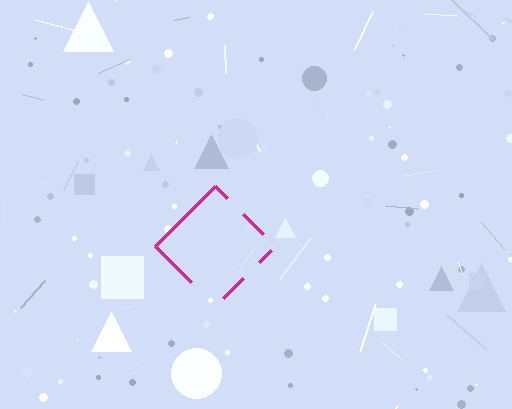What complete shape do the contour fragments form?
The contour fragments form a diamond.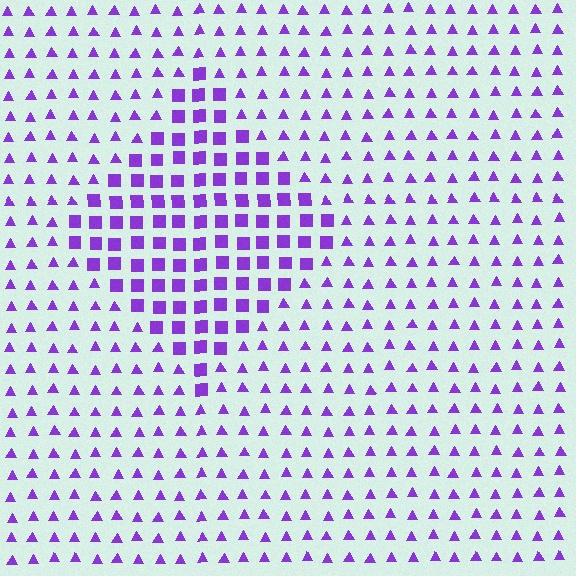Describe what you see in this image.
The image is filled with small purple elements arranged in a uniform grid. A diamond-shaped region contains squares, while the surrounding area contains triangles. The boundary is defined purely by the change in element shape.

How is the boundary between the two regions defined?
The boundary is defined by a change in element shape: squares inside vs. triangles outside. All elements share the same color and spacing.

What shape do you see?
I see a diamond.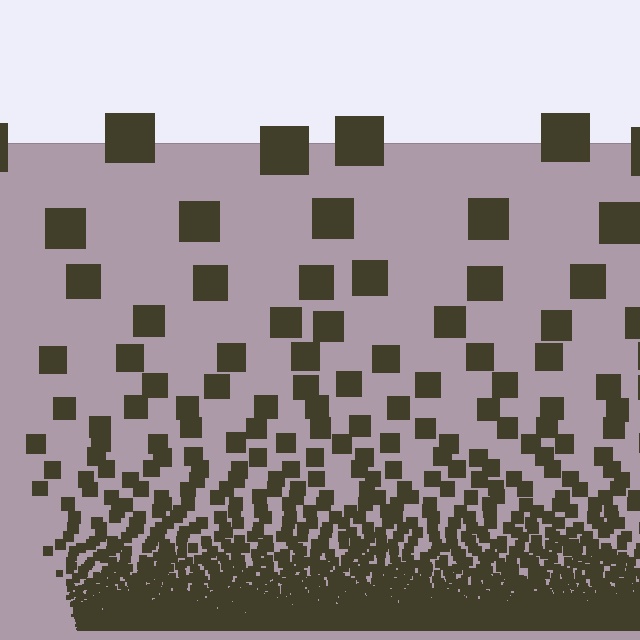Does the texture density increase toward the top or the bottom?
Density increases toward the bottom.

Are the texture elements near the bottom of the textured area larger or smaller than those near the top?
Smaller. The gradient is inverted — elements near the bottom are smaller and denser.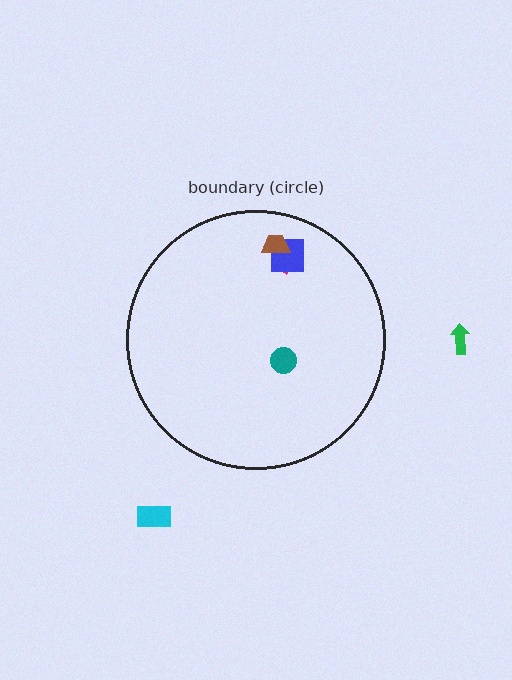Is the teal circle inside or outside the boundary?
Inside.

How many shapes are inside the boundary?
4 inside, 2 outside.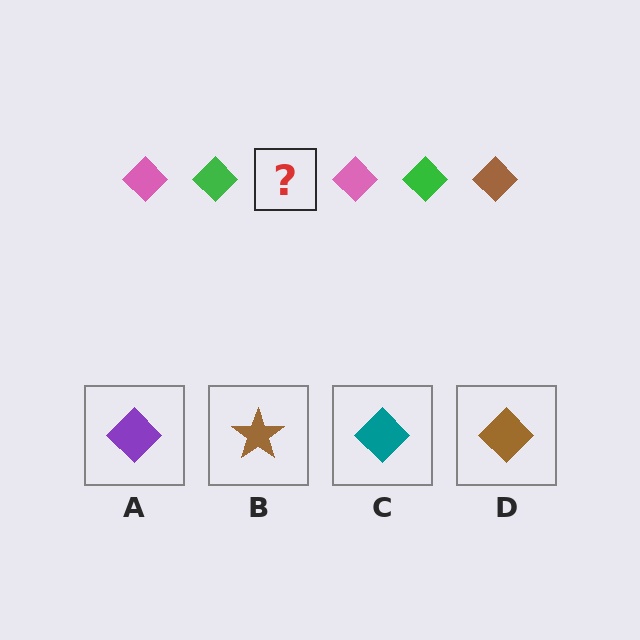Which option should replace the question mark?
Option D.